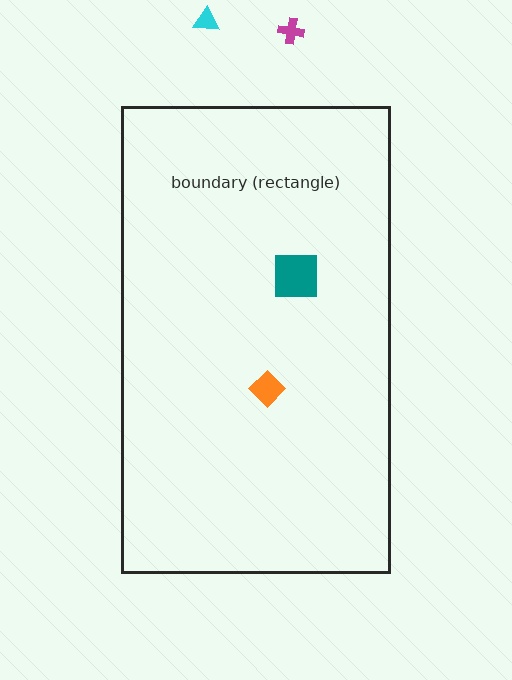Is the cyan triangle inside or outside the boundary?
Outside.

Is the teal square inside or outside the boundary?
Inside.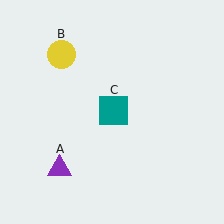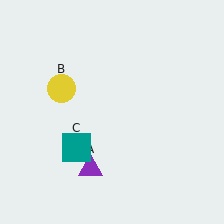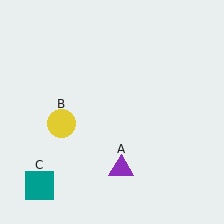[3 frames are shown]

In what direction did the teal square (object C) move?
The teal square (object C) moved down and to the left.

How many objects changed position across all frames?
3 objects changed position: purple triangle (object A), yellow circle (object B), teal square (object C).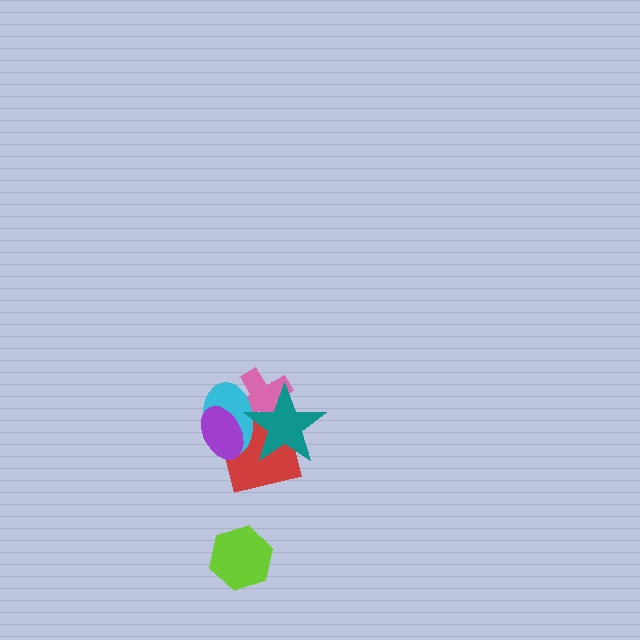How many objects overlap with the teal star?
4 objects overlap with the teal star.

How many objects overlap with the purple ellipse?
3 objects overlap with the purple ellipse.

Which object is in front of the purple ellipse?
The teal star is in front of the purple ellipse.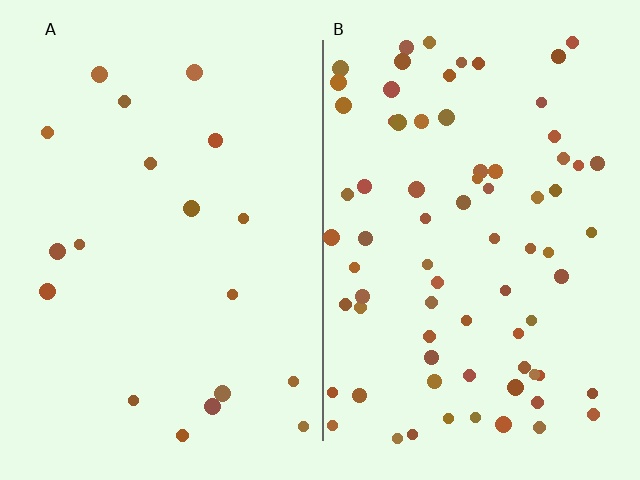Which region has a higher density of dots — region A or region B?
B (the right).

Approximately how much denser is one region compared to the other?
Approximately 4.0× — region B over region A.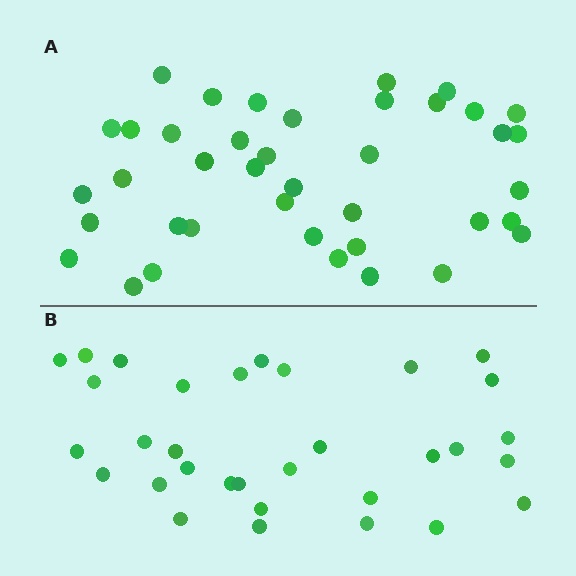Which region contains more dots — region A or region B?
Region A (the top region) has more dots.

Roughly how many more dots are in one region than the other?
Region A has roughly 8 or so more dots than region B.